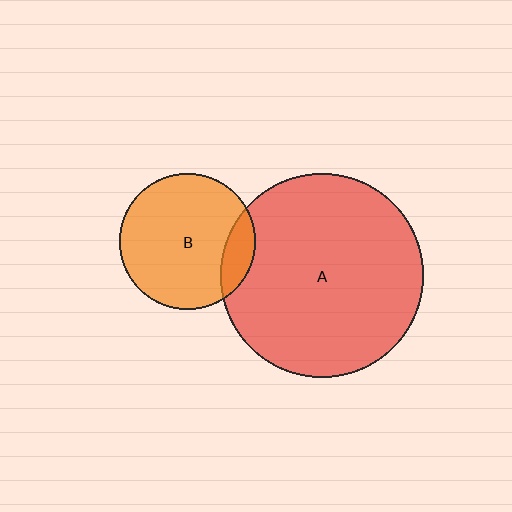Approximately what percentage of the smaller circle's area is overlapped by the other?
Approximately 15%.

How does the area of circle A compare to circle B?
Approximately 2.2 times.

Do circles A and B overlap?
Yes.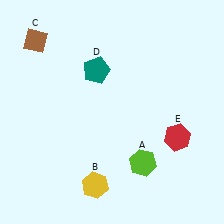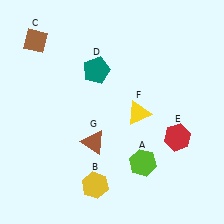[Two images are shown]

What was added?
A yellow triangle (F), a brown triangle (G) were added in Image 2.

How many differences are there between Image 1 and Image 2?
There are 2 differences between the two images.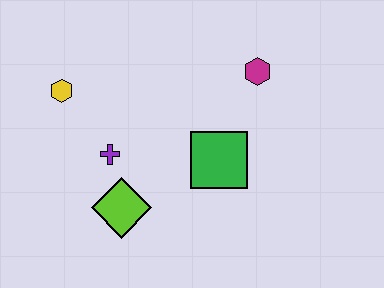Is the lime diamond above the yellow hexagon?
No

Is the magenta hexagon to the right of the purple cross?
Yes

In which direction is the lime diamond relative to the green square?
The lime diamond is to the left of the green square.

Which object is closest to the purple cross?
The lime diamond is closest to the purple cross.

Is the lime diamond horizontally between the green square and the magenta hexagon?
No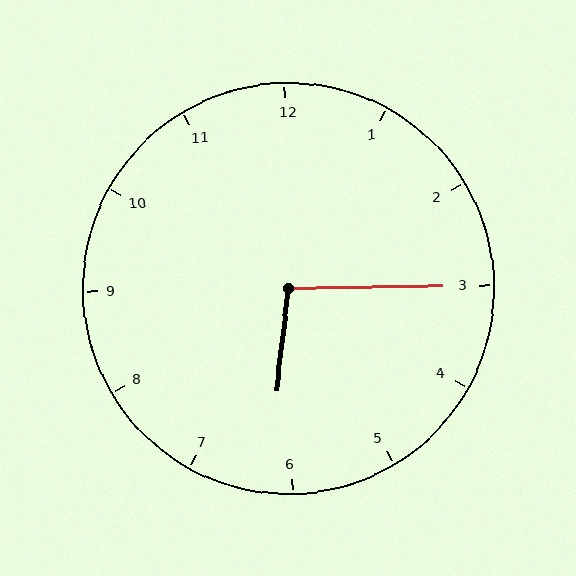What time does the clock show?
6:15.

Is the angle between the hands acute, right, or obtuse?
It is obtuse.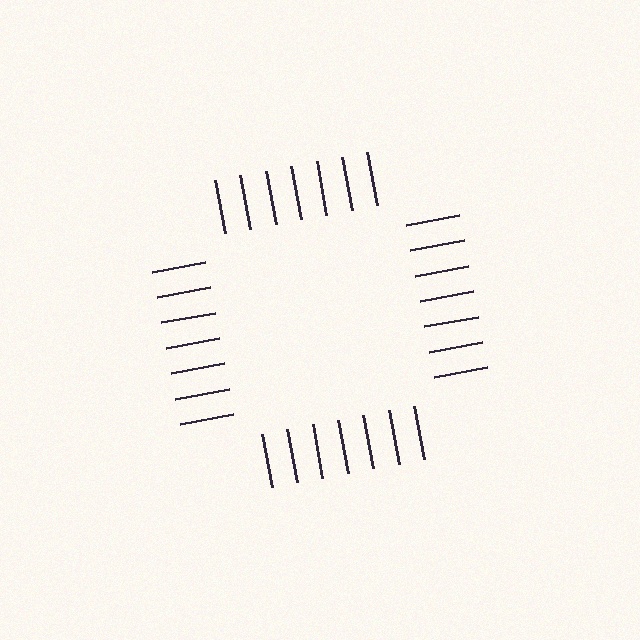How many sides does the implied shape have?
4 sides — the line-ends trace a square.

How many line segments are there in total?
28 — 7 along each of the 4 edges.